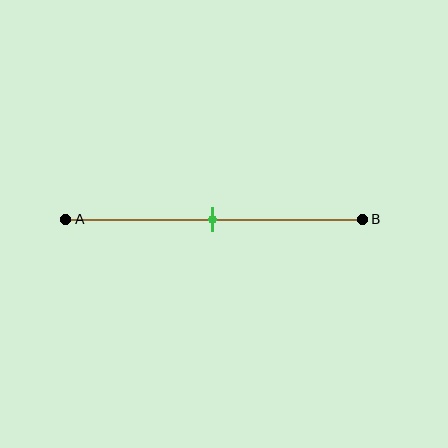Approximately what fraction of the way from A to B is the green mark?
The green mark is approximately 50% of the way from A to B.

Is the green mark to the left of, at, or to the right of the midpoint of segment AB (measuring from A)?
The green mark is approximately at the midpoint of segment AB.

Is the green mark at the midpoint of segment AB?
Yes, the mark is approximately at the midpoint.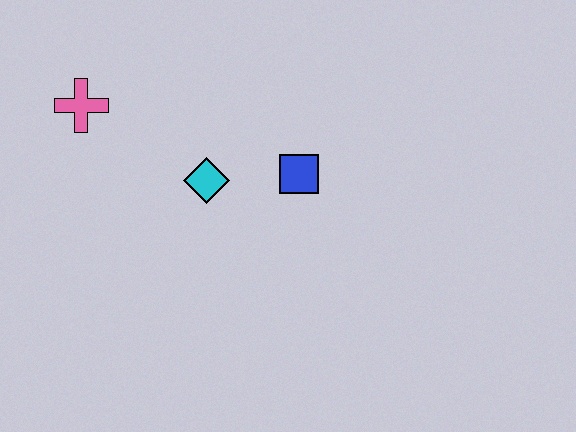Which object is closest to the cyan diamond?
The blue square is closest to the cyan diamond.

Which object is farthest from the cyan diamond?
The pink cross is farthest from the cyan diamond.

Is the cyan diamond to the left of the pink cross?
No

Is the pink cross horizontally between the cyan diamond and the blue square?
No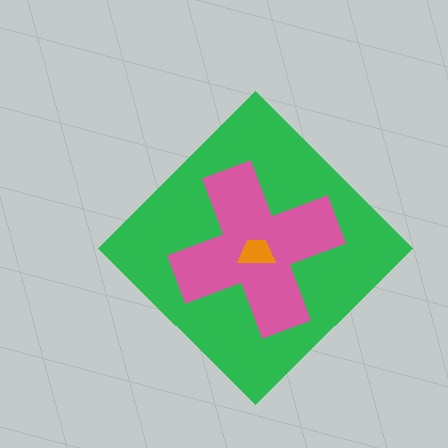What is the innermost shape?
The orange trapezoid.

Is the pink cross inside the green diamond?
Yes.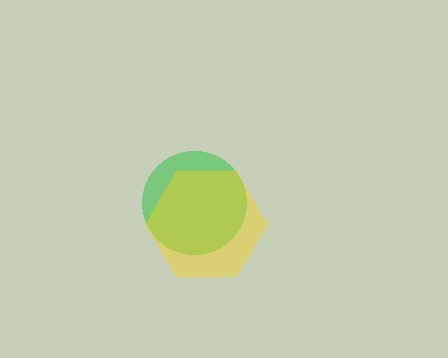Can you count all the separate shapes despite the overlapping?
Yes, there are 2 separate shapes.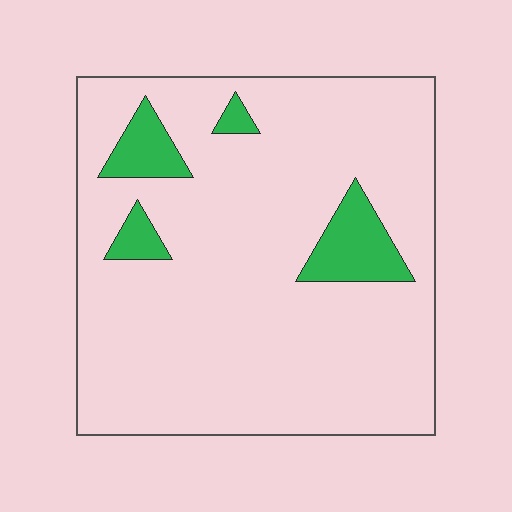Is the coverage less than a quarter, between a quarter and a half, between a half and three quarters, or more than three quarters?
Less than a quarter.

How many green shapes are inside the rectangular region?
4.